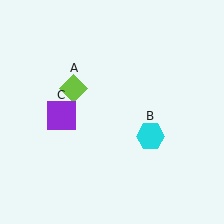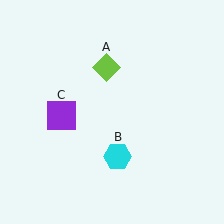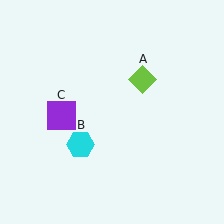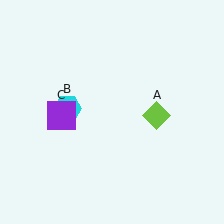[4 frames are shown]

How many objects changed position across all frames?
2 objects changed position: lime diamond (object A), cyan hexagon (object B).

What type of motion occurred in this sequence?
The lime diamond (object A), cyan hexagon (object B) rotated clockwise around the center of the scene.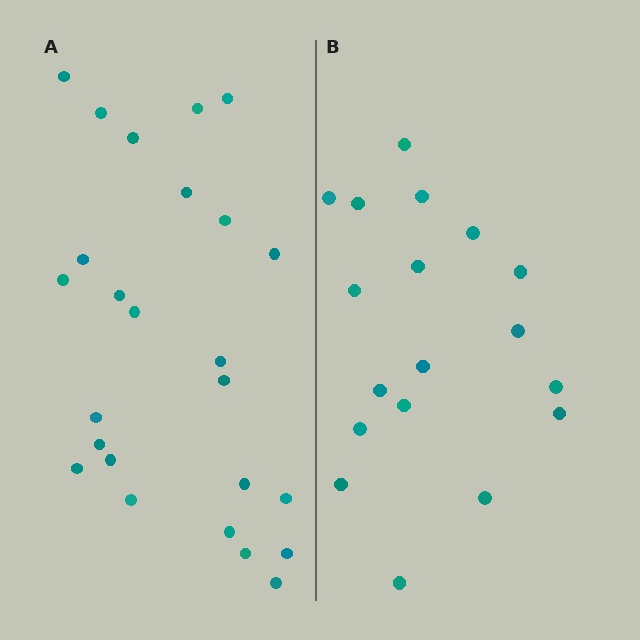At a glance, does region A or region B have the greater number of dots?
Region A (the left region) has more dots.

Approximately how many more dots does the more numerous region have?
Region A has roughly 8 or so more dots than region B.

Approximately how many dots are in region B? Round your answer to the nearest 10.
About 20 dots. (The exact count is 18, which rounds to 20.)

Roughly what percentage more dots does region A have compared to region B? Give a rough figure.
About 40% more.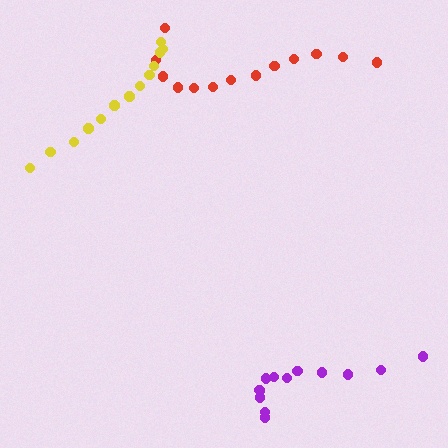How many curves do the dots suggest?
There are 3 distinct paths.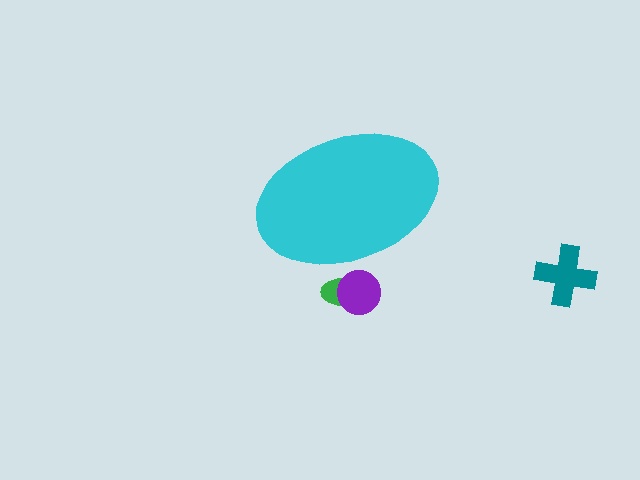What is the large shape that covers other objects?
A cyan ellipse.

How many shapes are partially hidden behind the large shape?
2 shapes are partially hidden.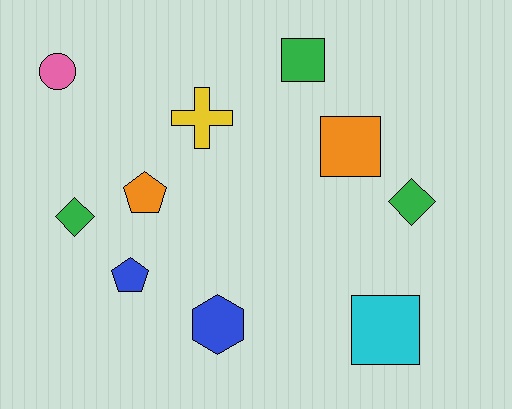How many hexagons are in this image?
There is 1 hexagon.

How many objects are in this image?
There are 10 objects.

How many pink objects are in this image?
There is 1 pink object.